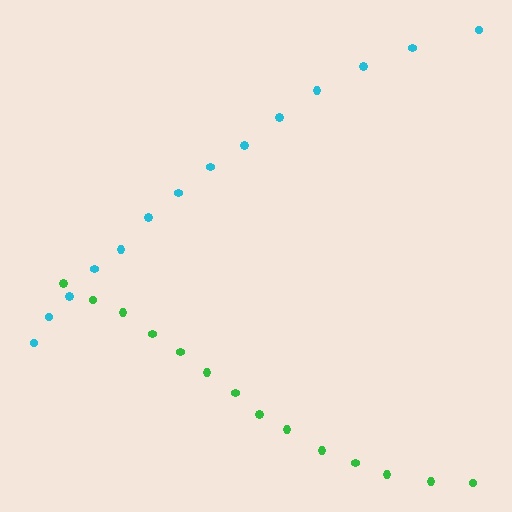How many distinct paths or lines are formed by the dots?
There are 2 distinct paths.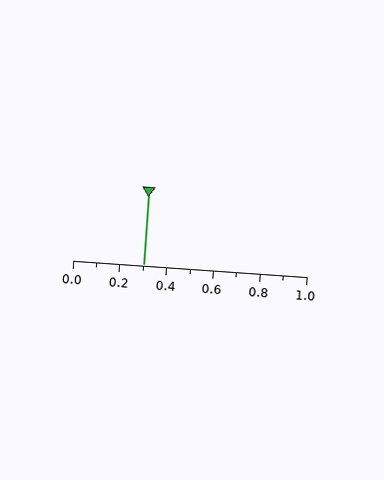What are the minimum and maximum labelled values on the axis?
The axis runs from 0.0 to 1.0.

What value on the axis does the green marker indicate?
The marker indicates approximately 0.3.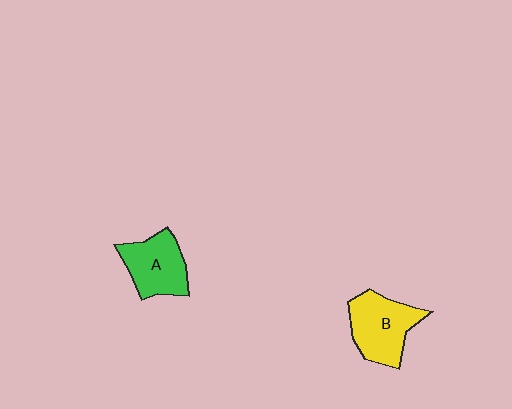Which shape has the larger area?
Shape B (yellow).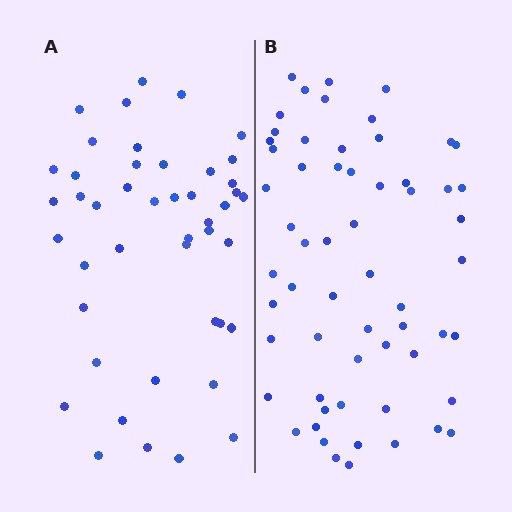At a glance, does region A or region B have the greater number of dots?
Region B (the right region) has more dots.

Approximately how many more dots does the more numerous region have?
Region B has approximately 15 more dots than region A.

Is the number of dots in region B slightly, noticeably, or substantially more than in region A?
Region B has noticeably more, but not dramatically so. The ratio is roughly 1.3 to 1.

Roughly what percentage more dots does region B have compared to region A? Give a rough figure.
About 35% more.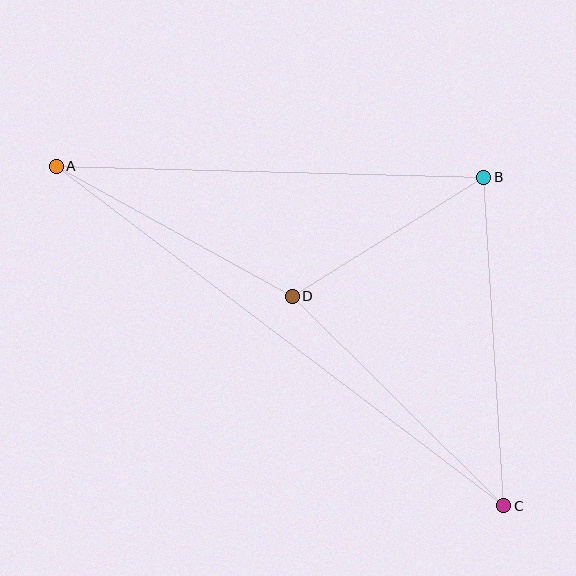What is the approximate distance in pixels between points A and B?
The distance between A and B is approximately 427 pixels.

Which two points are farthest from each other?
Points A and C are farthest from each other.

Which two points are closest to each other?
Points B and D are closest to each other.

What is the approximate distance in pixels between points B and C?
The distance between B and C is approximately 329 pixels.